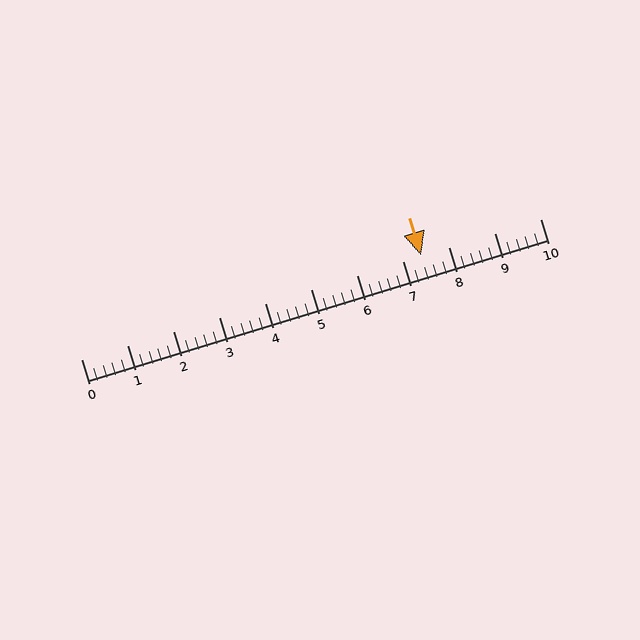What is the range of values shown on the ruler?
The ruler shows values from 0 to 10.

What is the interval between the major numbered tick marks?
The major tick marks are spaced 1 units apart.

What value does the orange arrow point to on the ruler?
The orange arrow points to approximately 7.4.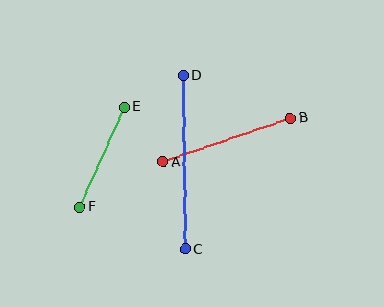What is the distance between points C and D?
The distance is approximately 174 pixels.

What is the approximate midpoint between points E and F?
The midpoint is at approximately (102, 157) pixels.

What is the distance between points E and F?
The distance is approximately 109 pixels.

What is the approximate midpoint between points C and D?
The midpoint is at approximately (184, 163) pixels.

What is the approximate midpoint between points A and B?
The midpoint is at approximately (227, 140) pixels.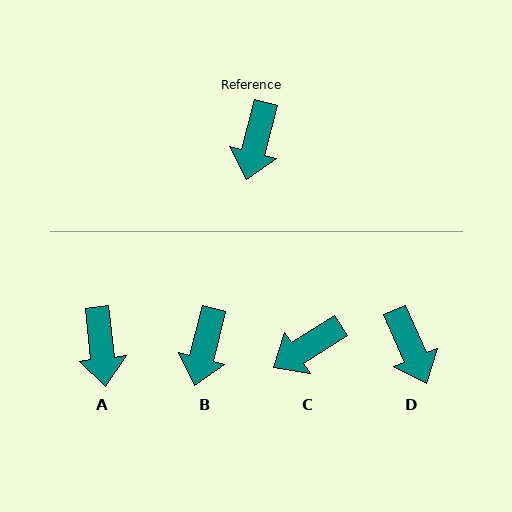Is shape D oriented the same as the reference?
No, it is off by about 37 degrees.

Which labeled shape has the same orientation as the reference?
B.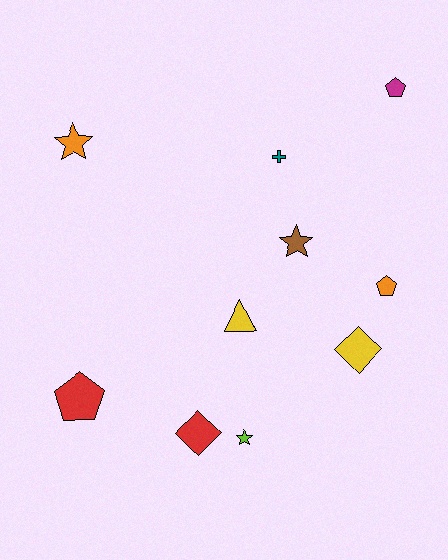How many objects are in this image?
There are 10 objects.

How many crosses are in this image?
There is 1 cross.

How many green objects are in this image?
There are no green objects.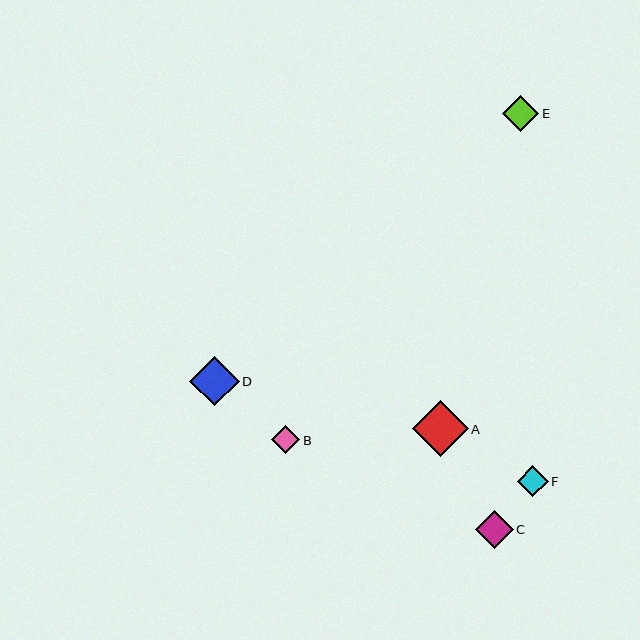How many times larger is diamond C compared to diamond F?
Diamond C is approximately 1.2 times the size of diamond F.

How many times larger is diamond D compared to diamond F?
Diamond D is approximately 1.6 times the size of diamond F.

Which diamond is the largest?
Diamond A is the largest with a size of approximately 56 pixels.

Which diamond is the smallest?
Diamond B is the smallest with a size of approximately 28 pixels.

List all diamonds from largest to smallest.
From largest to smallest: A, D, C, E, F, B.